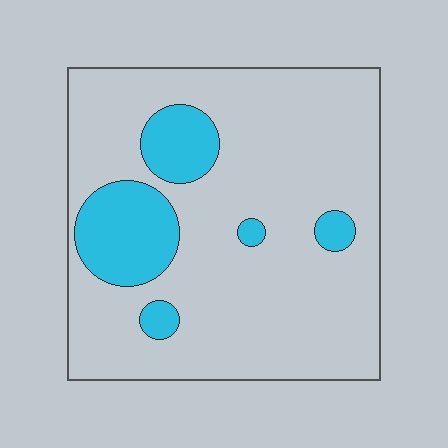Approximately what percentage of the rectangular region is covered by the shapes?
Approximately 15%.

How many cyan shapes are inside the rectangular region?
5.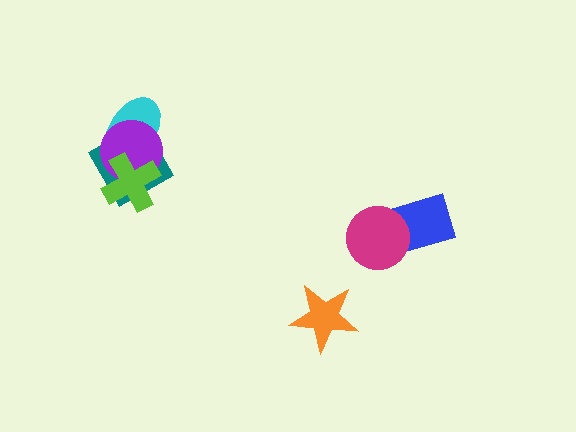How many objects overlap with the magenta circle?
1 object overlaps with the magenta circle.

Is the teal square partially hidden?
Yes, it is partially covered by another shape.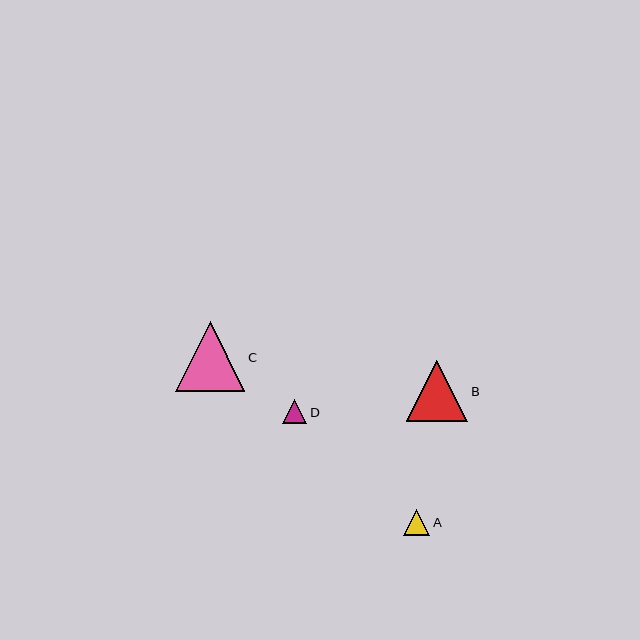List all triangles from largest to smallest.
From largest to smallest: C, B, A, D.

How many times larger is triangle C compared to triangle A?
Triangle C is approximately 2.7 times the size of triangle A.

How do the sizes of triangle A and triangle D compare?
Triangle A and triangle D are approximately the same size.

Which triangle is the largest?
Triangle C is the largest with a size of approximately 70 pixels.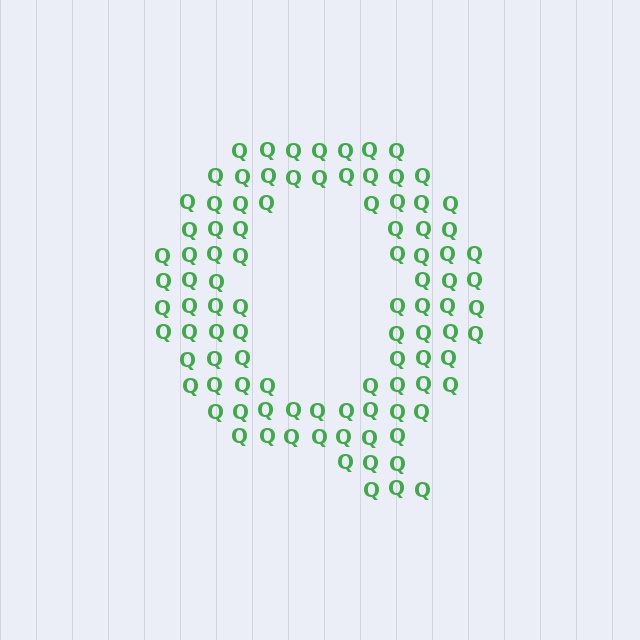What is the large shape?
The large shape is the letter Q.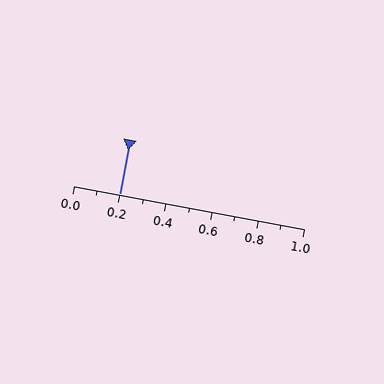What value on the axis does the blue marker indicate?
The marker indicates approximately 0.2.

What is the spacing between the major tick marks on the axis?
The major ticks are spaced 0.2 apart.